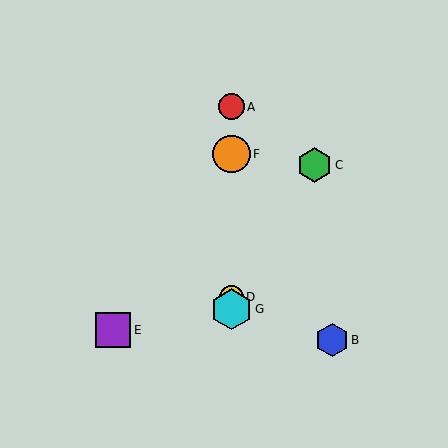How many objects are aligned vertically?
4 objects (A, D, F, G) are aligned vertically.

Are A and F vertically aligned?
Yes, both are at x≈231.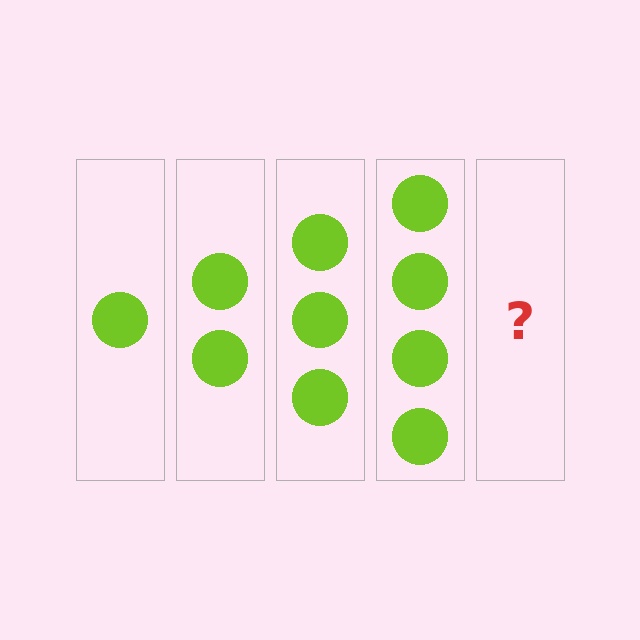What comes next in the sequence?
The next element should be 5 circles.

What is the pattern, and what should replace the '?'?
The pattern is that each step adds one more circle. The '?' should be 5 circles.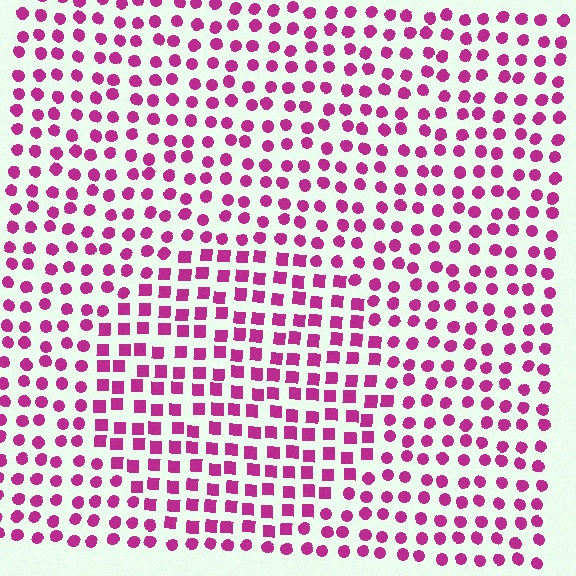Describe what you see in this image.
The image is filled with small magenta elements arranged in a uniform grid. A circle-shaped region contains squares, while the surrounding area contains circles. The boundary is defined purely by the change in element shape.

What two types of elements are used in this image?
The image uses squares inside the circle region and circles outside it.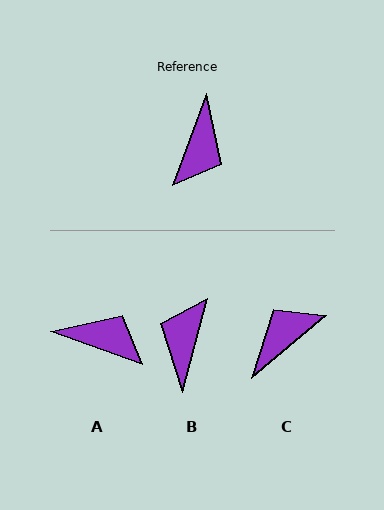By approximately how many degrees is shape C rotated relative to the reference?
Approximately 150 degrees counter-clockwise.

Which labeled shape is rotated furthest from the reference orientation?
B, about 175 degrees away.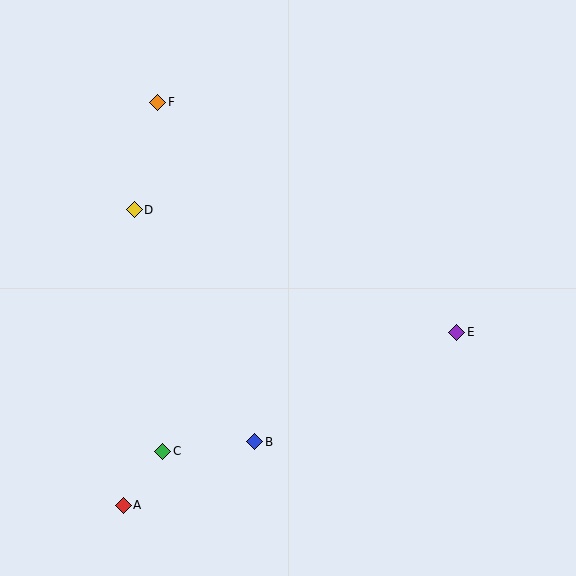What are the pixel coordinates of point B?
Point B is at (255, 442).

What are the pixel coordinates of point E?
Point E is at (457, 332).